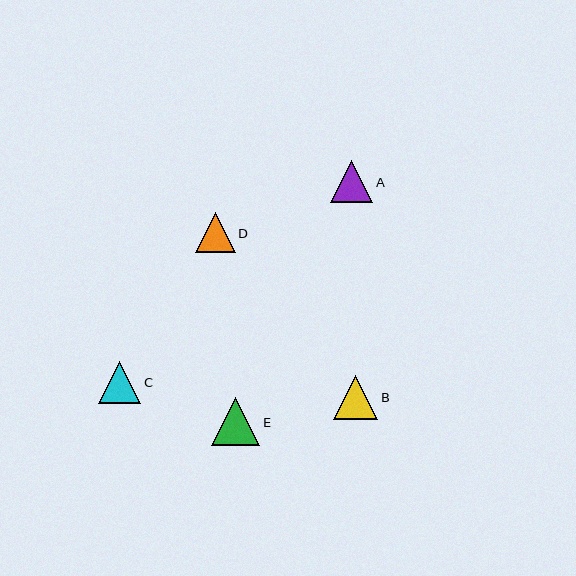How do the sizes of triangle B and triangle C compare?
Triangle B and triangle C are approximately the same size.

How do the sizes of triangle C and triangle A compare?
Triangle C and triangle A are approximately the same size.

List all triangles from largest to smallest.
From largest to smallest: E, B, C, A, D.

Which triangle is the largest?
Triangle E is the largest with a size of approximately 48 pixels.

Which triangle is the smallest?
Triangle D is the smallest with a size of approximately 40 pixels.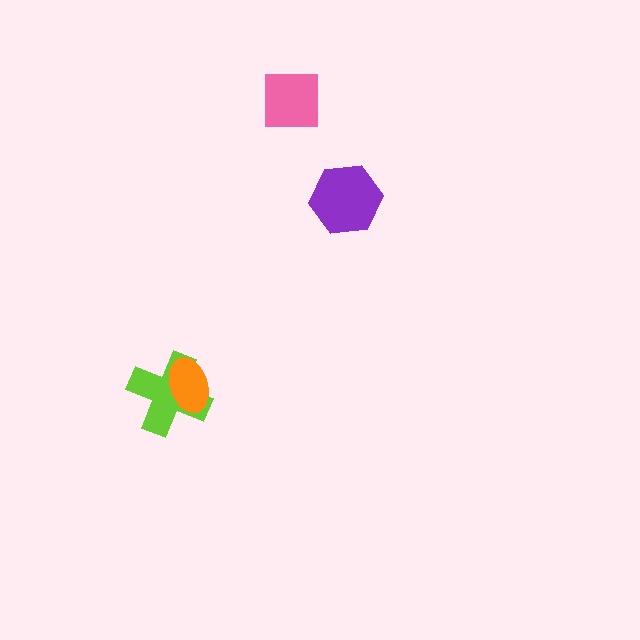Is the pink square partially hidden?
No, no other shape covers it.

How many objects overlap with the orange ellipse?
1 object overlaps with the orange ellipse.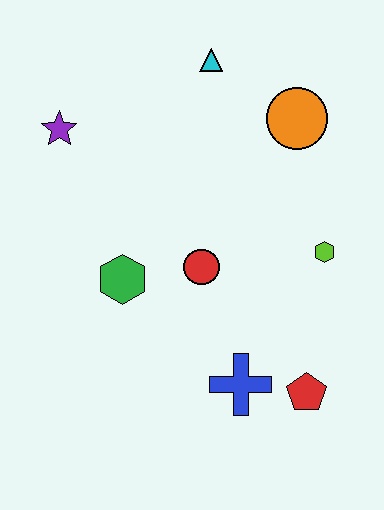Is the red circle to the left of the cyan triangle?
Yes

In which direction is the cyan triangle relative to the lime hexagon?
The cyan triangle is above the lime hexagon.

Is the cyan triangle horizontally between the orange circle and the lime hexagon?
No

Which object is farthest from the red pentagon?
The purple star is farthest from the red pentagon.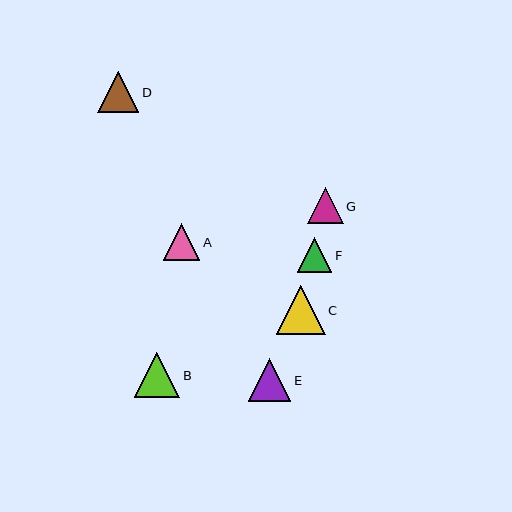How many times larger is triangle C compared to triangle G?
Triangle C is approximately 1.4 times the size of triangle G.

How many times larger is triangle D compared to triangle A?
Triangle D is approximately 1.1 times the size of triangle A.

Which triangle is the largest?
Triangle C is the largest with a size of approximately 49 pixels.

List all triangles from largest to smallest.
From largest to smallest: C, B, E, D, A, G, F.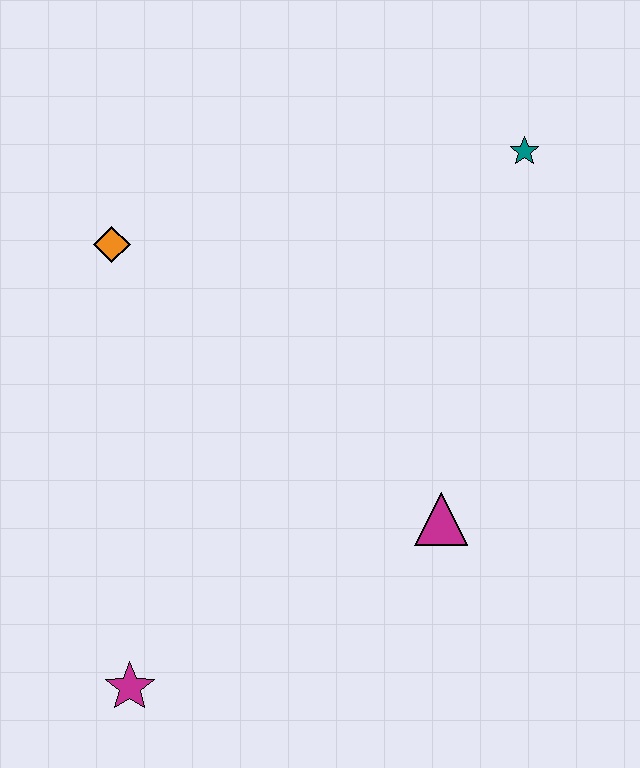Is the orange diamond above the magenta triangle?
Yes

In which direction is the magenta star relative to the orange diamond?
The magenta star is below the orange diamond.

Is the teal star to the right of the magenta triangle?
Yes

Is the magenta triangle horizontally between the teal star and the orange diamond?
Yes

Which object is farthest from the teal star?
The magenta star is farthest from the teal star.